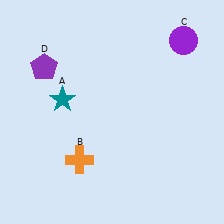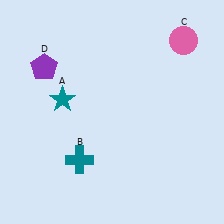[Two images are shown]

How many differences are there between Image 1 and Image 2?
There are 2 differences between the two images.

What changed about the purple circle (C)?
In Image 1, C is purple. In Image 2, it changed to pink.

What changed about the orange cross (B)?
In Image 1, B is orange. In Image 2, it changed to teal.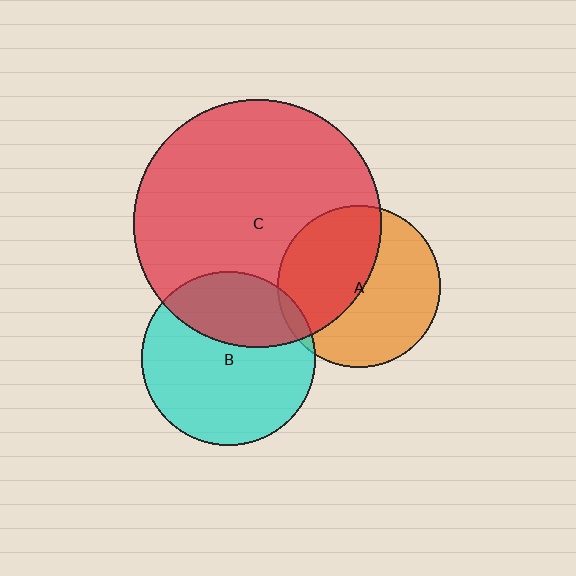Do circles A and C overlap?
Yes.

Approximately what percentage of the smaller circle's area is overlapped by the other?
Approximately 45%.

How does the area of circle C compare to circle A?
Approximately 2.3 times.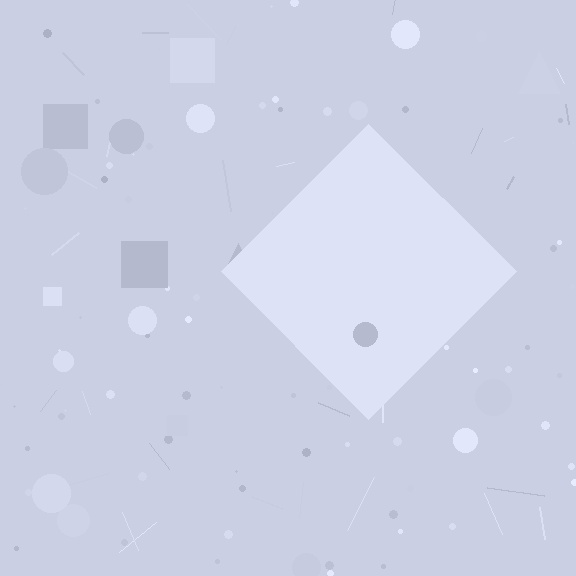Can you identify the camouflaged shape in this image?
The camouflaged shape is a diamond.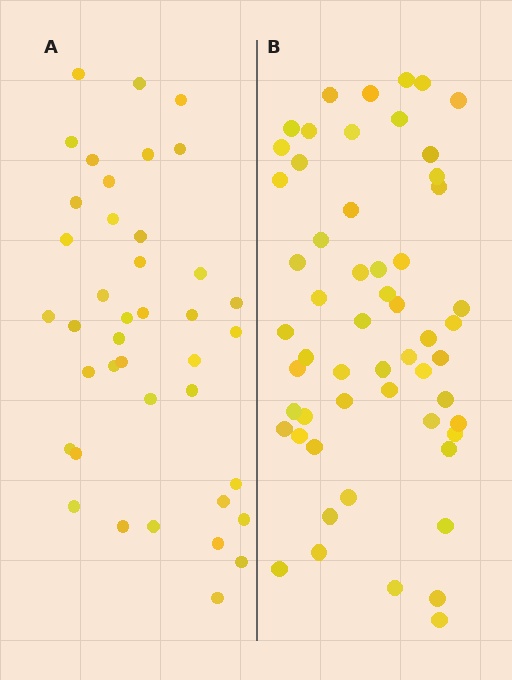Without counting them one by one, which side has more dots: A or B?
Region B (the right region) has more dots.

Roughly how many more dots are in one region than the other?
Region B has approximately 15 more dots than region A.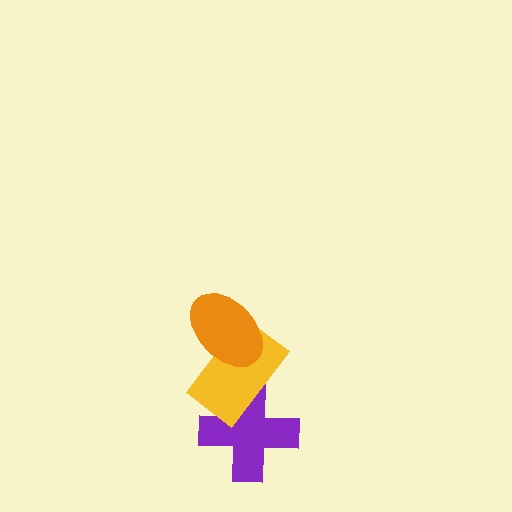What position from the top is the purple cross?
The purple cross is 3rd from the top.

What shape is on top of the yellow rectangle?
The orange ellipse is on top of the yellow rectangle.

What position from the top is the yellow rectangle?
The yellow rectangle is 2nd from the top.